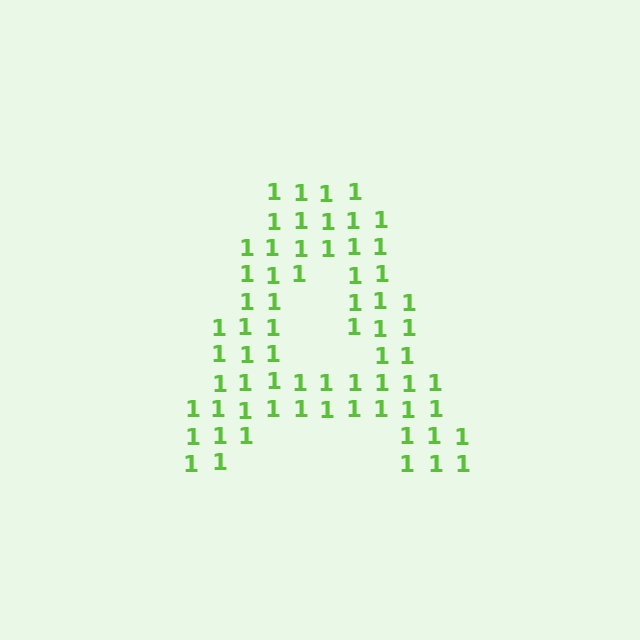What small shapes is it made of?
It is made of small digit 1's.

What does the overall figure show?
The overall figure shows the letter A.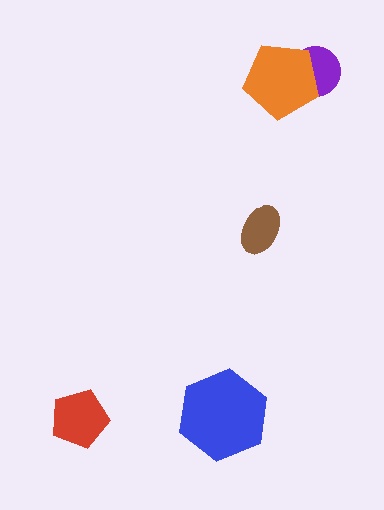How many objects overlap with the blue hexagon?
0 objects overlap with the blue hexagon.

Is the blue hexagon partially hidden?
No, no other shape covers it.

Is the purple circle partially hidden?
Yes, it is partially covered by another shape.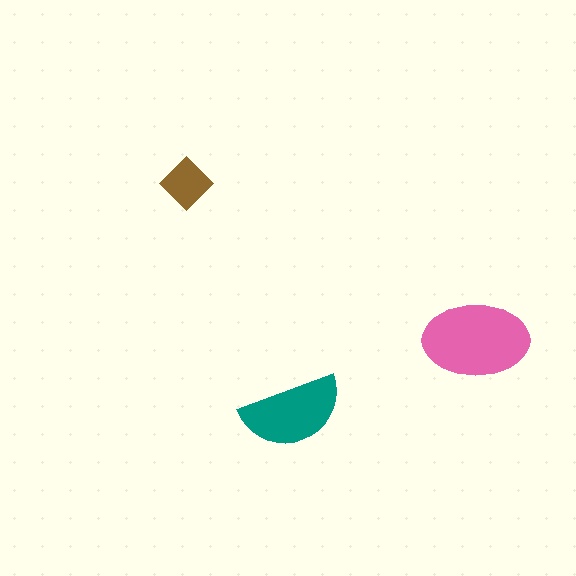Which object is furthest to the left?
The brown diamond is leftmost.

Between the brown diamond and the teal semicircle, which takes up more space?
The teal semicircle.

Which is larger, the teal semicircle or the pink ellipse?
The pink ellipse.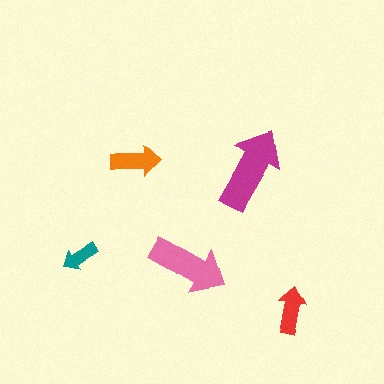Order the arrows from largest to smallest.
the magenta one, the pink one, the orange one, the red one, the teal one.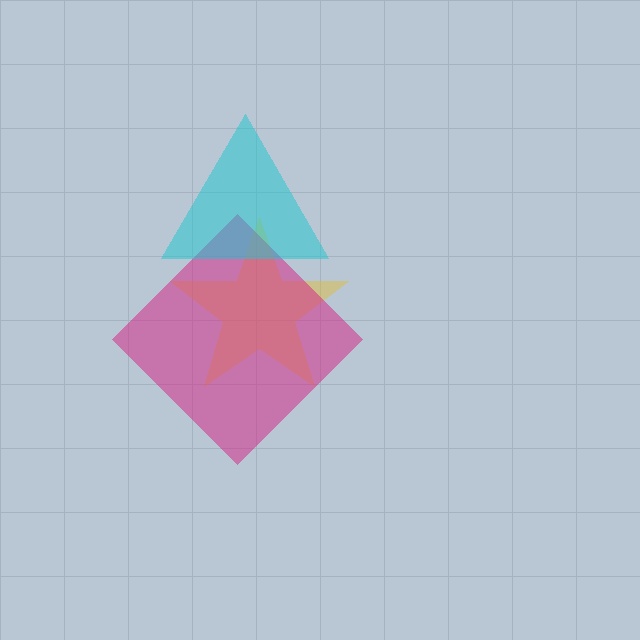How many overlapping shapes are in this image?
There are 3 overlapping shapes in the image.